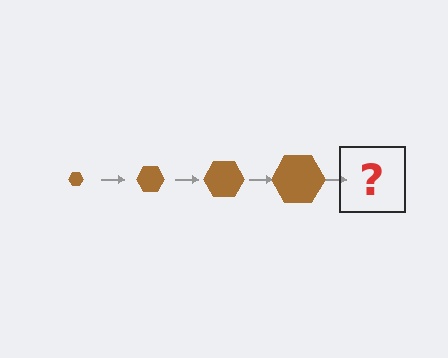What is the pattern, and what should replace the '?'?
The pattern is that the hexagon gets progressively larger each step. The '?' should be a brown hexagon, larger than the previous one.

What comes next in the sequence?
The next element should be a brown hexagon, larger than the previous one.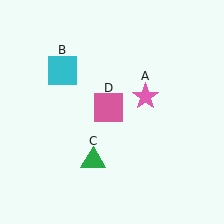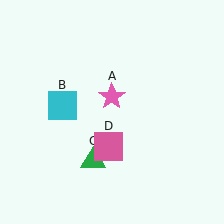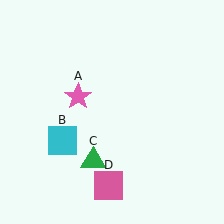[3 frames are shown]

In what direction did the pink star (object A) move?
The pink star (object A) moved left.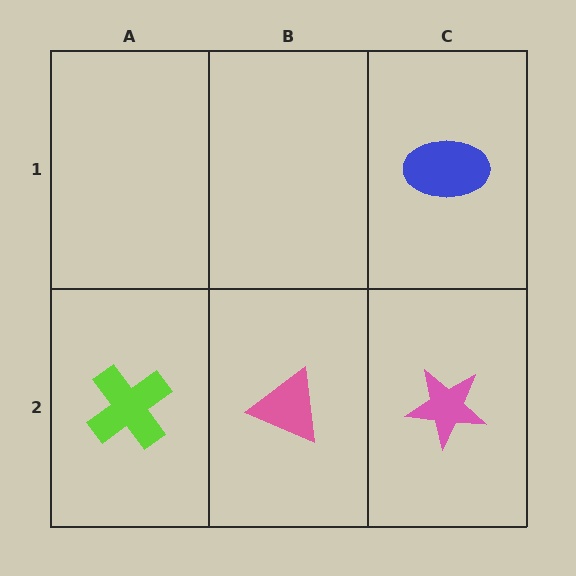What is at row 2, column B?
A pink triangle.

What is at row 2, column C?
A pink star.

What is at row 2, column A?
A lime cross.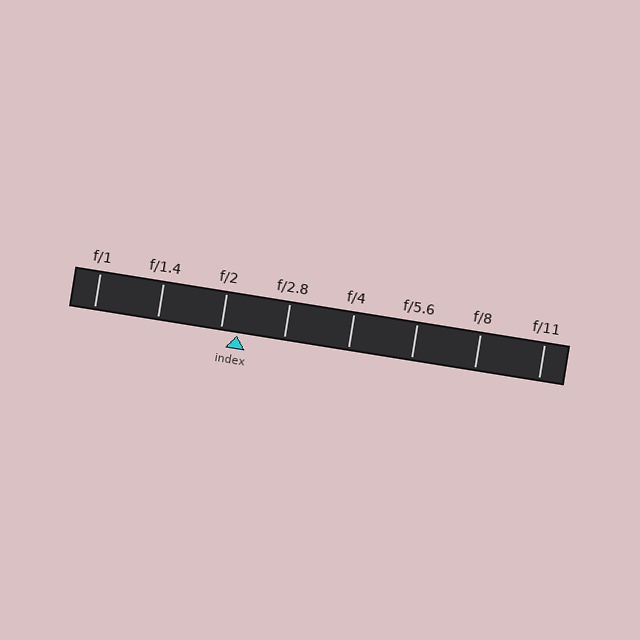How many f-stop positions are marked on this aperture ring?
There are 8 f-stop positions marked.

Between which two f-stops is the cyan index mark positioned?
The index mark is between f/2 and f/2.8.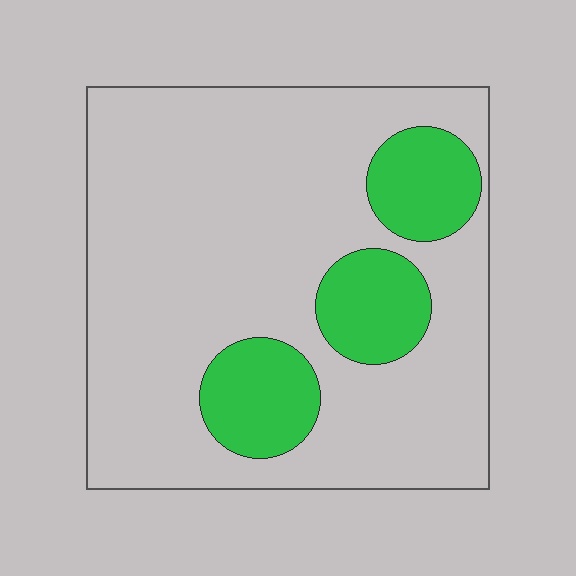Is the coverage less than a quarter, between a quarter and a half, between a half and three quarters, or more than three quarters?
Less than a quarter.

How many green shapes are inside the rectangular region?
3.